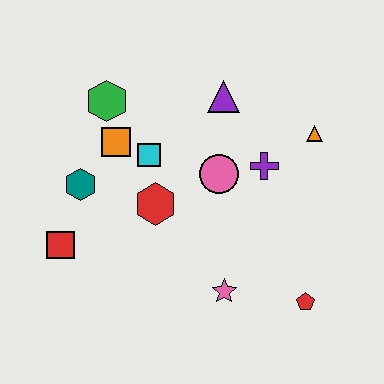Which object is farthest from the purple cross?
The red square is farthest from the purple cross.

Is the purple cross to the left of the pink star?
No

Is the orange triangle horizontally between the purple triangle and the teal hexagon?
No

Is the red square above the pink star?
Yes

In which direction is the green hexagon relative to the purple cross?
The green hexagon is to the left of the purple cross.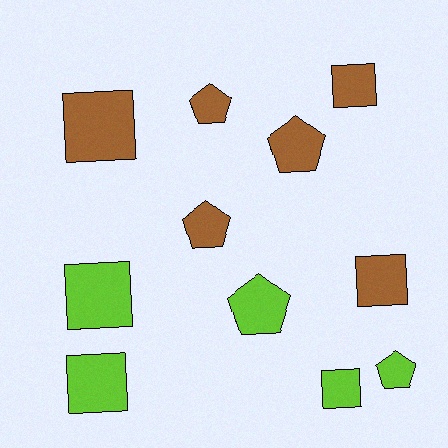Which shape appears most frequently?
Square, with 6 objects.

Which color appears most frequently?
Brown, with 6 objects.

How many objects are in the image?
There are 11 objects.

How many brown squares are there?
There are 3 brown squares.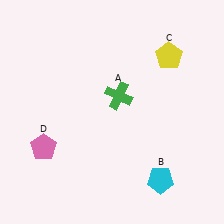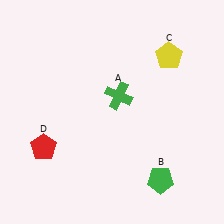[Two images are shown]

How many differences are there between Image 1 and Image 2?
There are 2 differences between the two images.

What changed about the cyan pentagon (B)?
In Image 1, B is cyan. In Image 2, it changed to green.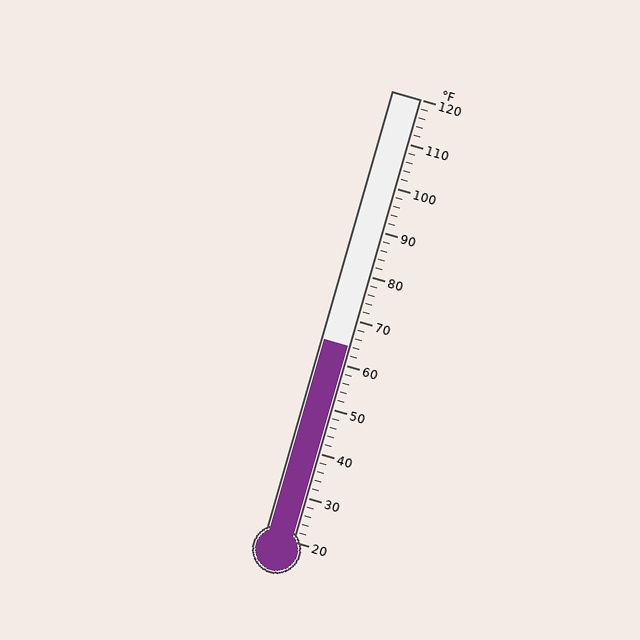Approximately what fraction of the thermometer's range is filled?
The thermometer is filled to approximately 45% of its range.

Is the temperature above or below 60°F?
The temperature is above 60°F.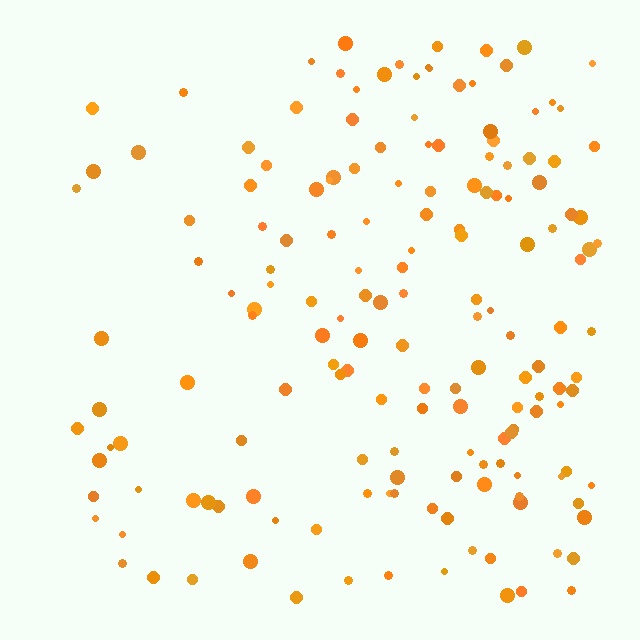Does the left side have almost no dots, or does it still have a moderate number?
Still a moderate number, just noticeably fewer than the right.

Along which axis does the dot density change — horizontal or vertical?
Horizontal.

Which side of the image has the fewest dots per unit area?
The left.